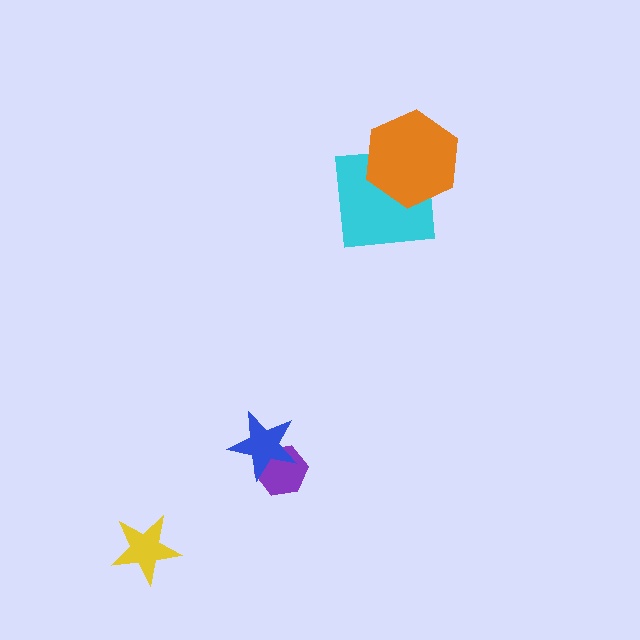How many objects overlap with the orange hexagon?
1 object overlaps with the orange hexagon.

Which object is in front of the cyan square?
The orange hexagon is in front of the cyan square.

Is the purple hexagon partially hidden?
Yes, it is partially covered by another shape.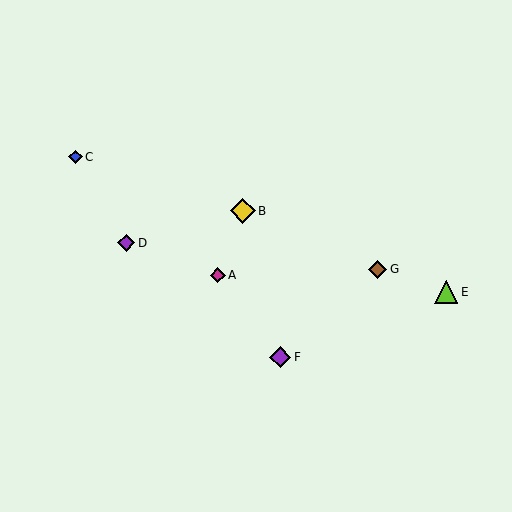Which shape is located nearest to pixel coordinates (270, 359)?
The purple diamond (labeled F) at (280, 357) is nearest to that location.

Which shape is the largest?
The yellow diamond (labeled B) is the largest.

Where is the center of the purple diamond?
The center of the purple diamond is at (280, 357).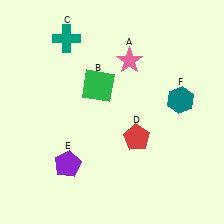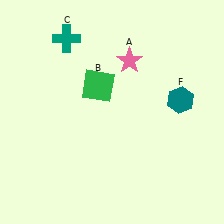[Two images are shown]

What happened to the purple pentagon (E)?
The purple pentagon (E) was removed in Image 2. It was in the bottom-left area of Image 1.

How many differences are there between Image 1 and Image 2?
There are 2 differences between the two images.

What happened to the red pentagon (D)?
The red pentagon (D) was removed in Image 2. It was in the bottom-right area of Image 1.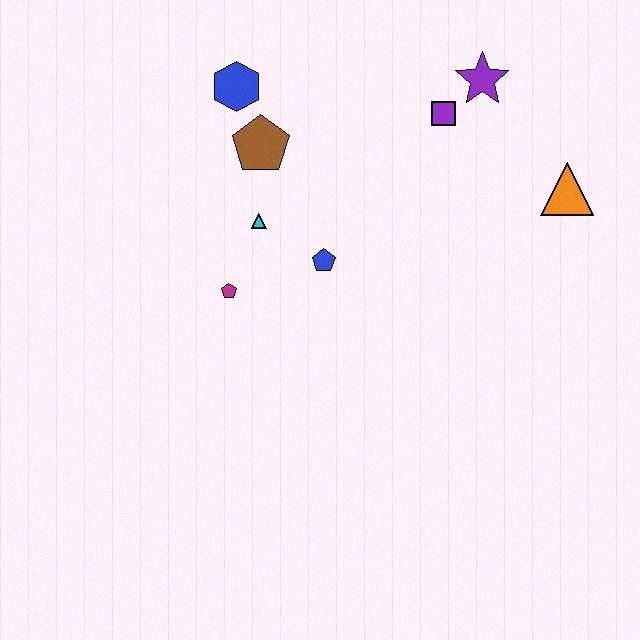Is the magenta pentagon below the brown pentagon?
Yes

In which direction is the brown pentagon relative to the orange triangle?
The brown pentagon is to the left of the orange triangle.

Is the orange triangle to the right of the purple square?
Yes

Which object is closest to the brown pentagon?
The blue hexagon is closest to the brown pentagon.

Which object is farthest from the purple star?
The magenta pentagon is farthest from the purple star.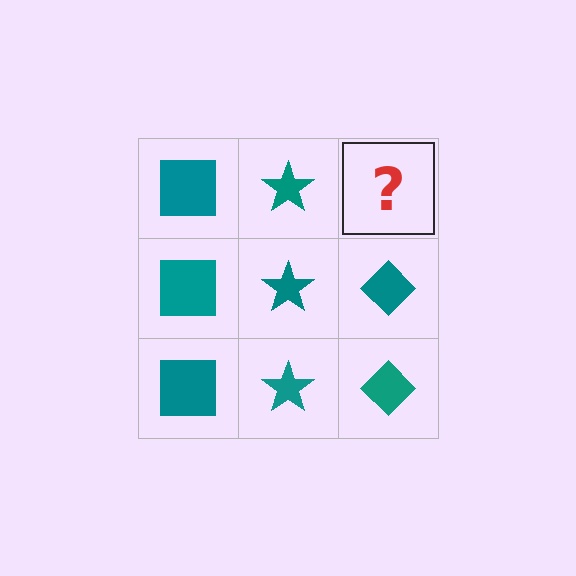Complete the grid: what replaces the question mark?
The question mark should be replaced with a teal diamond.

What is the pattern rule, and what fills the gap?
The rule is that each column has a consistent shape. The gap should be filled with a teal diamond.